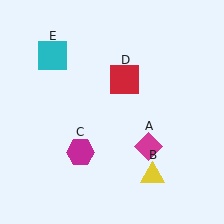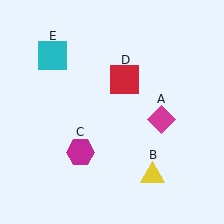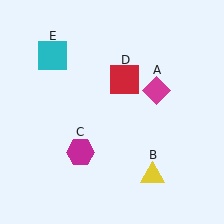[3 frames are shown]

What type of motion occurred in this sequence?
The magenta diamond (object A) rotated counterclockwise around the center of the scene.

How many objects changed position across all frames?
1 object changed position: magenta diamond (object A).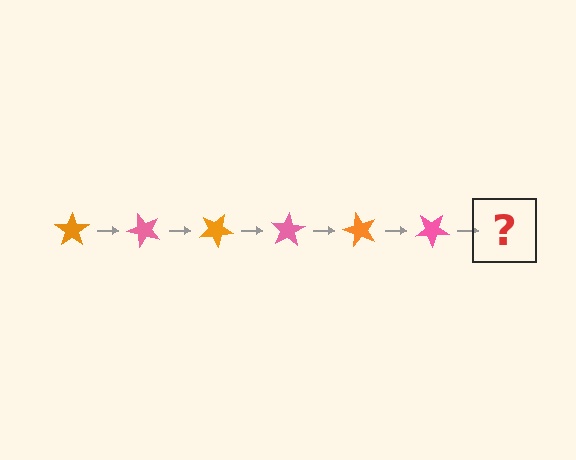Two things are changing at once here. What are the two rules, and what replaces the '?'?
The two rules are that it rotates 50 degrees each step and the color cycles through orange and pink. The '?' should be an orange star, rotated 300 degrees from the start.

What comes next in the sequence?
The next element should be an orange star, rotated 300 degrees from the start.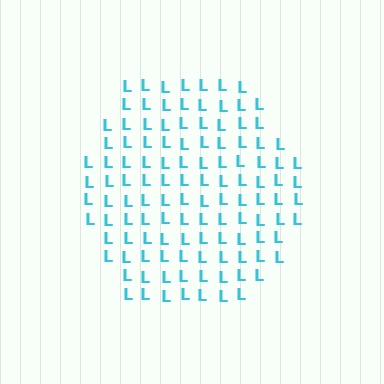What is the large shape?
The large shape is a hexagon.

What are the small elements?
The small elements are letter L's.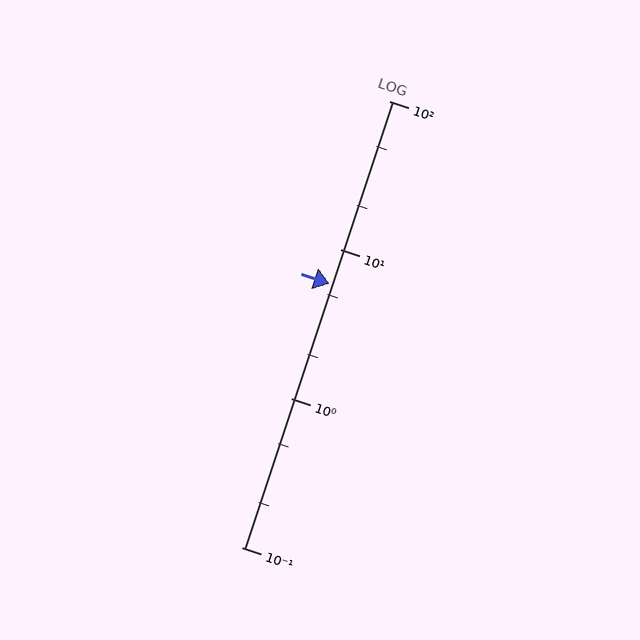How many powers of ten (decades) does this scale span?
The scale spans 3 decades, from 0.1 to 100.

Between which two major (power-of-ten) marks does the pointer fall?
The pointer is between 1 and 10.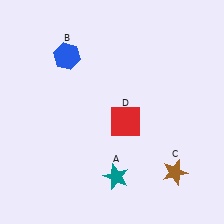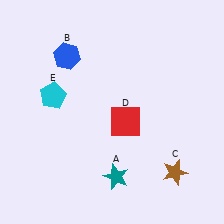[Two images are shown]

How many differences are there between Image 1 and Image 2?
There is 1 difference between the two images.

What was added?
A cyan pentagon (E) was added in Image 2.